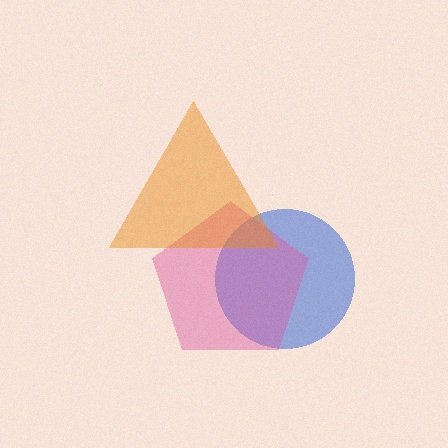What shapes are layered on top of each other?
The layered shapes are: a blue circle, a pink pentagon, an orange triangle.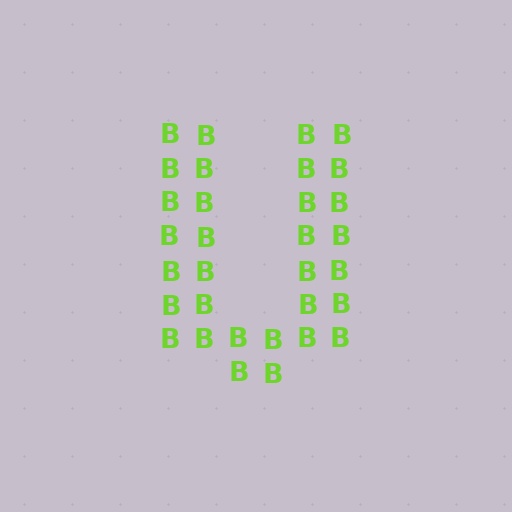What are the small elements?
The small elements are letter B's.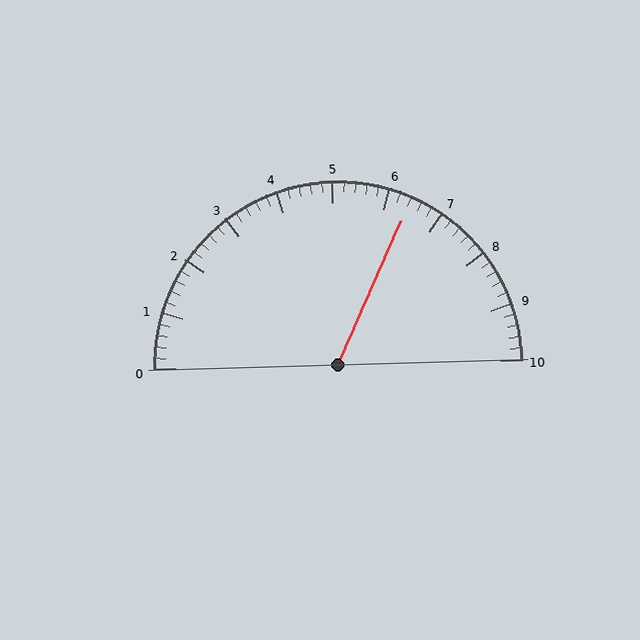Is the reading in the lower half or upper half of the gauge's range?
The reading is in the upper half of the range (0 to 10).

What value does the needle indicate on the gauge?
The needle indicates approximately 6.4.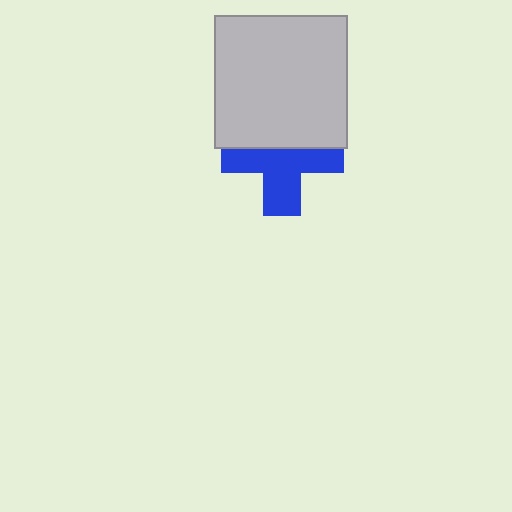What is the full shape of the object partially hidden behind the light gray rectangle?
The partially hidden object is a blue cross.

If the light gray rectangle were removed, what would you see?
You would see the complete blue cross.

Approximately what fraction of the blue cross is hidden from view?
Roughly 42% of the blue cross is hidden behind the light gray rectangle.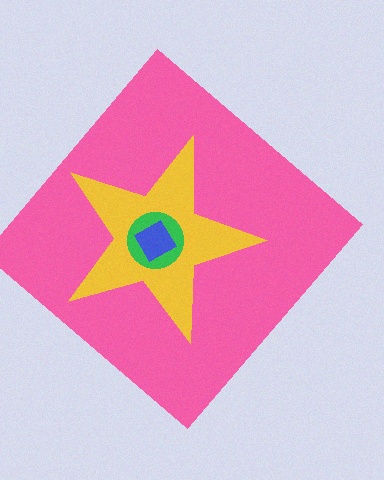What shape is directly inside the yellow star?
The green circle.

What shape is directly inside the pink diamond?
The yellow star.